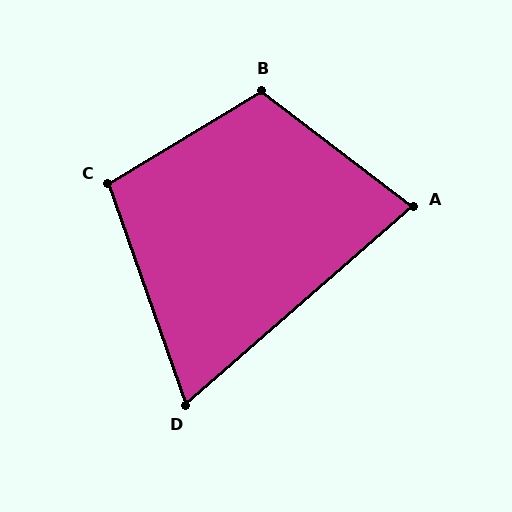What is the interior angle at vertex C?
Approximately 102 degrees (obtuse).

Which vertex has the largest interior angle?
B, at approximately 112 degrees.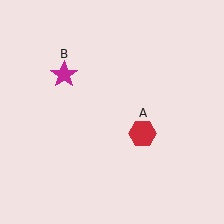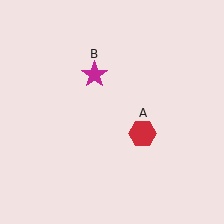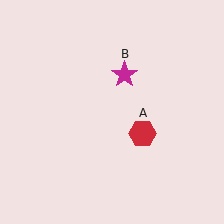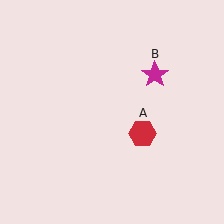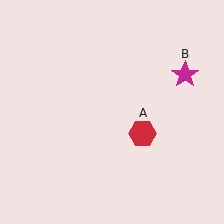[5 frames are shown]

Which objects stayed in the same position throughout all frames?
Red hexagon (object A) remained stationary.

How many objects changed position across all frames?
1 object changed position: magenta star (object B).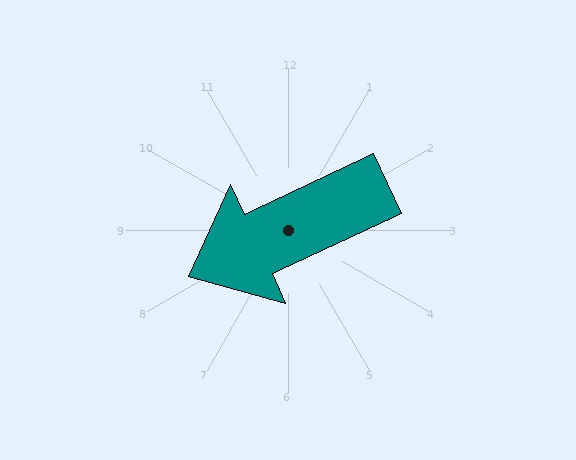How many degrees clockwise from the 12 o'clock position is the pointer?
Approximately 245 degrees.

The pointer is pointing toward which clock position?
Roughly 8 o'clock.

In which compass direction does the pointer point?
Southwest.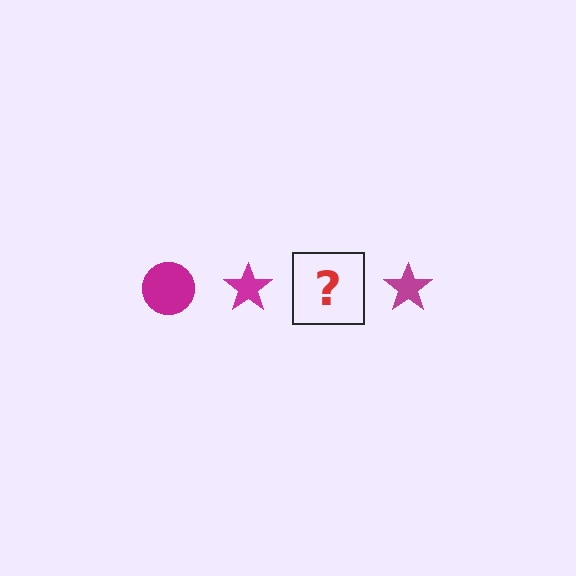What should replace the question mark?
The question mark should be replaced with a magenta circle.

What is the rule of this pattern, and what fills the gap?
The rule is that the pattern cycles through circle, star shapes in magenta. The gap should be filled with a magenta circle.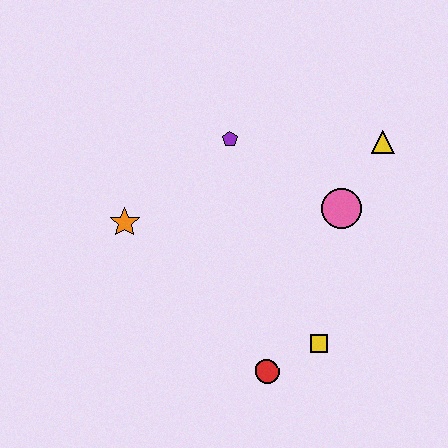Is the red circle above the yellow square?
No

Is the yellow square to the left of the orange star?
No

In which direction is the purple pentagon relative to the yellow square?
The purple pentagon is above the yellow square.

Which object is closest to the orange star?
The purple pentagon is closest to the orange star.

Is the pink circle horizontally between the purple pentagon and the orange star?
No